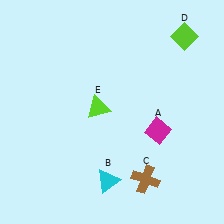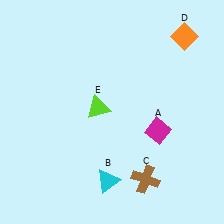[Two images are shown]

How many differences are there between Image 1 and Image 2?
There is 1 difference between the two images.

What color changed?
The diamond (D) changed from lime in Image 1 to orange in Image 2.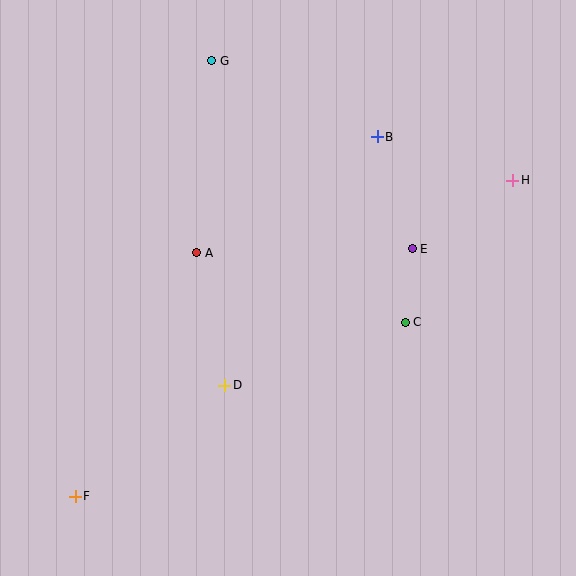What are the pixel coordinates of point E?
Point E is at (412, 249).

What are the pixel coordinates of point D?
Point D is at (225, 385).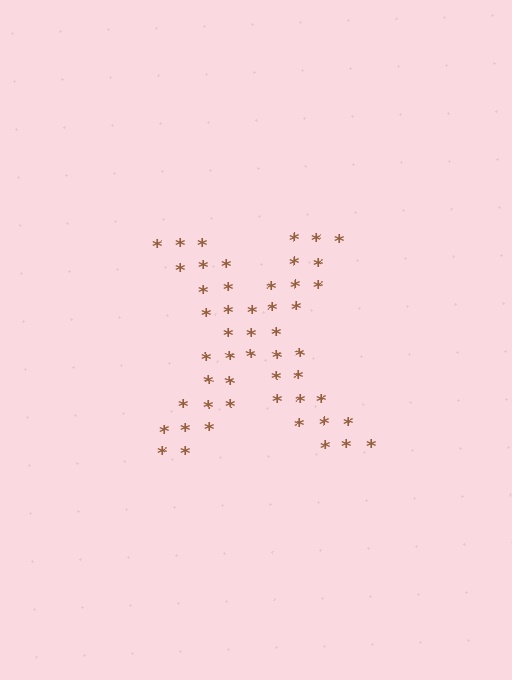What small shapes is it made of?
It is made of small asterisks.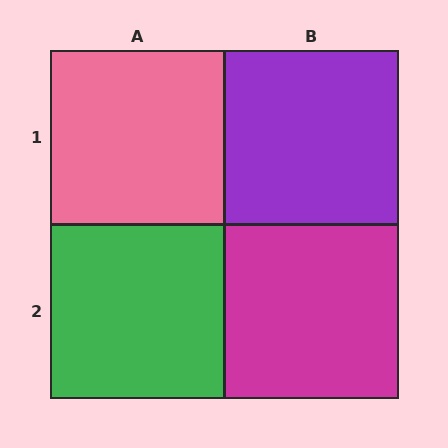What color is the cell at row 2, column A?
Green.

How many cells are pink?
1 cell is pink.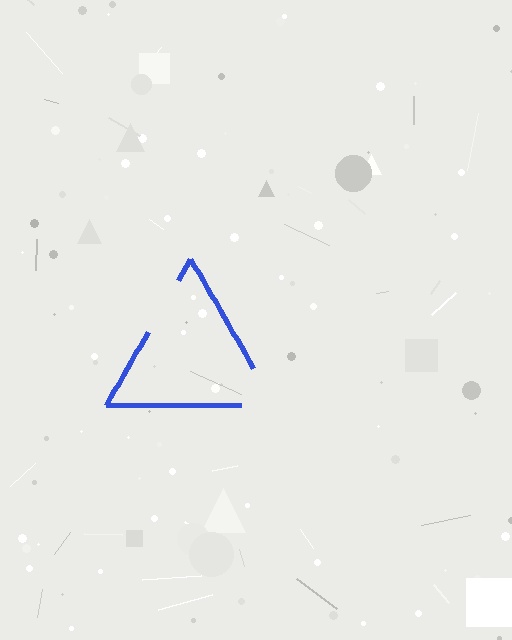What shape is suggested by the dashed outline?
The dashed outline suggests a triangle.